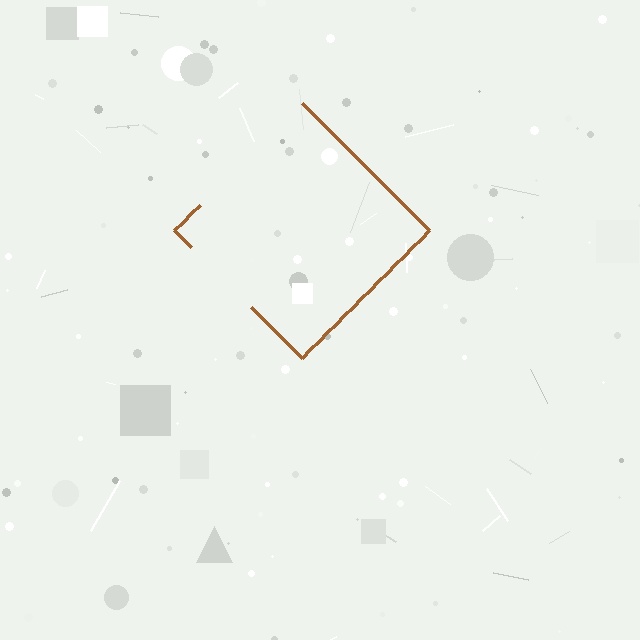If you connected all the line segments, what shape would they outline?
They would outline a diamond.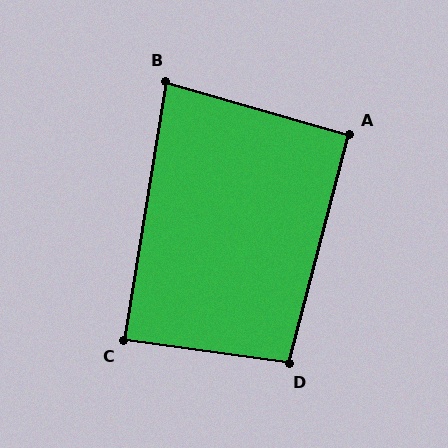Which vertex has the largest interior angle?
D, at approximately 97 degrees.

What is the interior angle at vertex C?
Approximately 89 degrees (approximately right).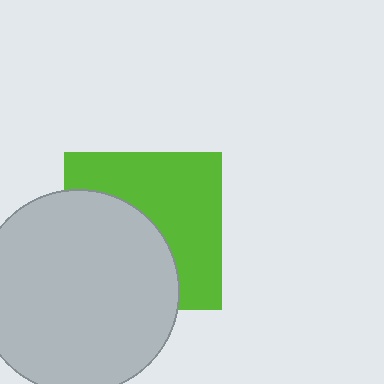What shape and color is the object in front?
The object in front is a light gray circle.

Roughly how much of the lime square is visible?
About half of it is visible (roughly 53%).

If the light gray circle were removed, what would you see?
You would see the complete lime square.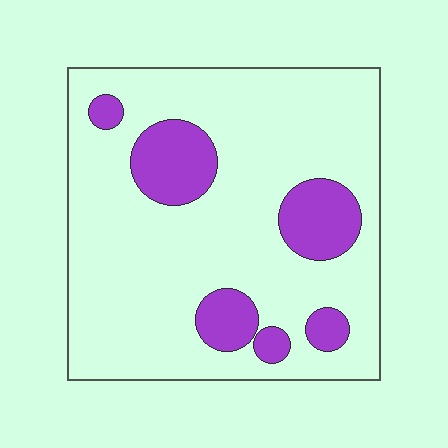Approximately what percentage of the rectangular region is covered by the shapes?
Approximately 20%.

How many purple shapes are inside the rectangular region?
6.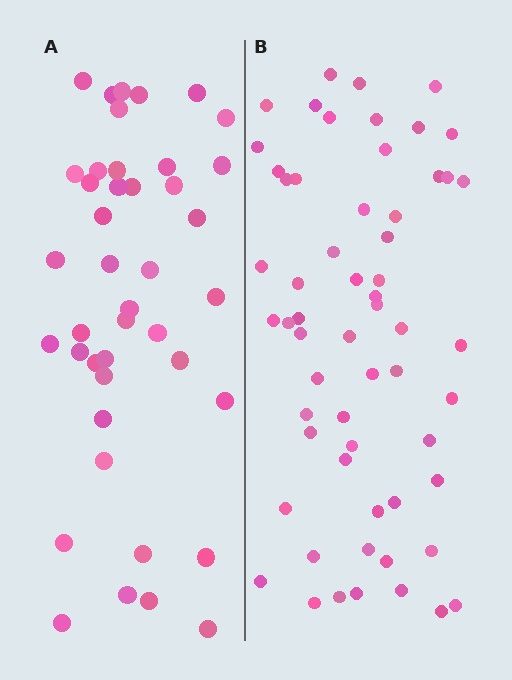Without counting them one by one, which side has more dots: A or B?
Region B (the right region) has more dots.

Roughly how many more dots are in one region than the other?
Region B has approximately 15 more dots than region A.